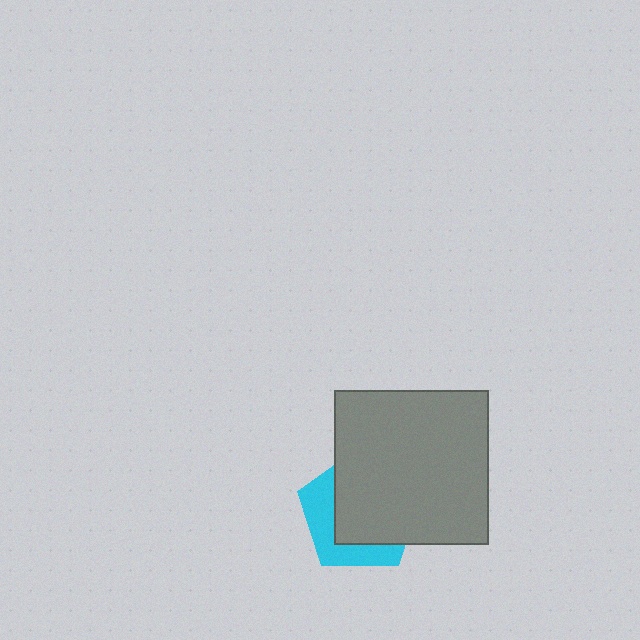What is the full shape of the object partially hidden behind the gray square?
The partially hidden object is a cyan pentagon.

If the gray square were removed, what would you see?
You would see the complete cyan pentagon.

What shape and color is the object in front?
The object in front is a gray square.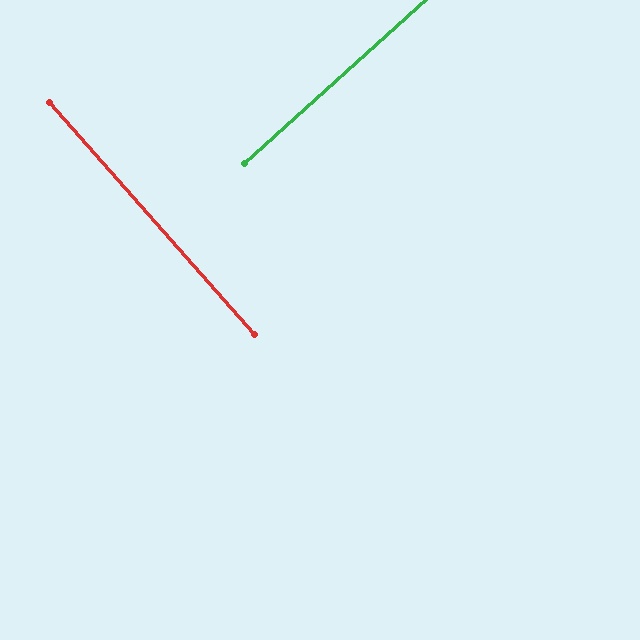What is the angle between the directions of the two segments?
Approximately 89 degrees.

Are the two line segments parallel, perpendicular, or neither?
Perpendicular — they meet at approximately 89°.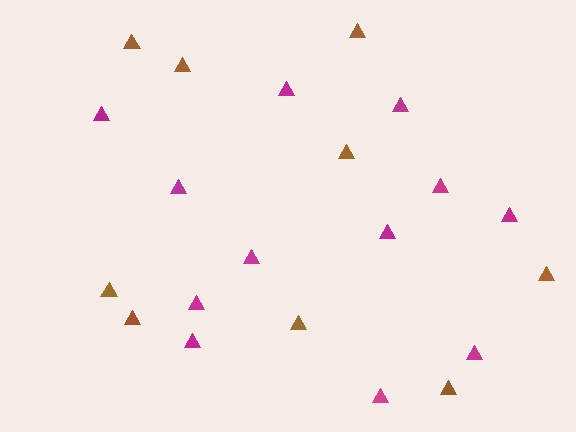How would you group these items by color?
There are 2 groups: one group of brown triangles (9) and one group of magenta triangles (12).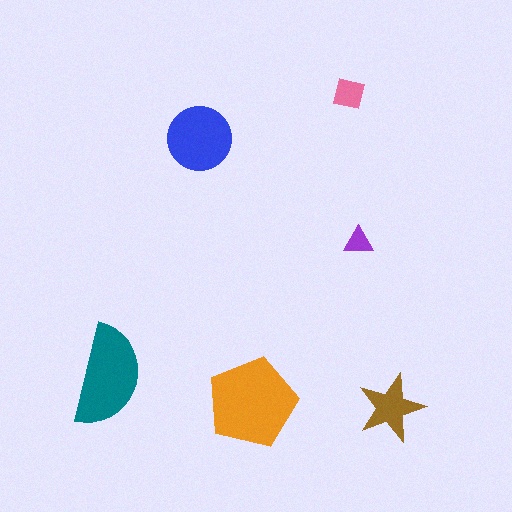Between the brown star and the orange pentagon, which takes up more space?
The orange pentagon.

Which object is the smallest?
The purple triangle.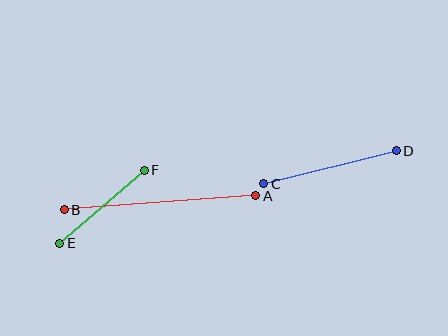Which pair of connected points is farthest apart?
Points A and B are farthest apart.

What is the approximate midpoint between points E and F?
The midpoint is at approximately (102, 207) pixels.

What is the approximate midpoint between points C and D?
The midpoint is at approximately (330, 167) pixels.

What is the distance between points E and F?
The distance is approximately 112 pixels.